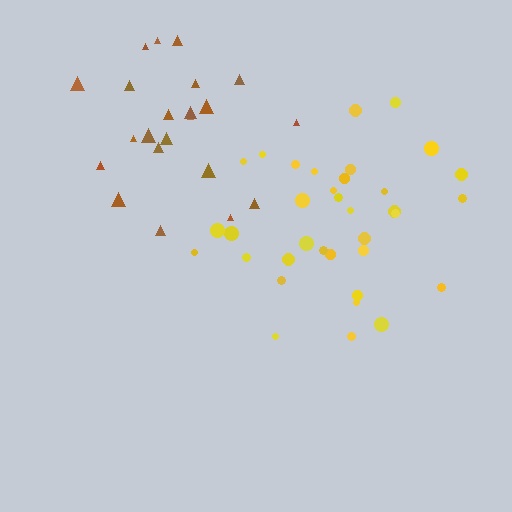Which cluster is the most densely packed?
Yellow.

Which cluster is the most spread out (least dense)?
Brown.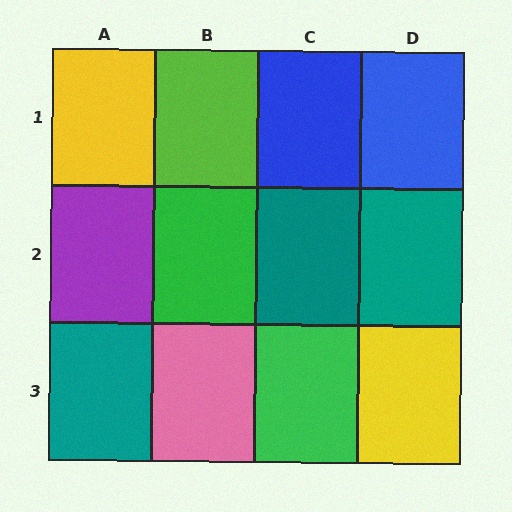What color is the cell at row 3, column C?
Green.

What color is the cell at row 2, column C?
Teal.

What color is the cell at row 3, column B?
Pink.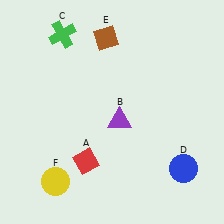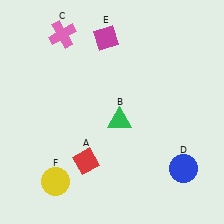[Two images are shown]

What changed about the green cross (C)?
In Image 1, C is green. In Image 2, it changed to pink.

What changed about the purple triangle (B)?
In Image 1, B is purple. In Image 2, it changed to green.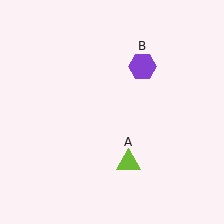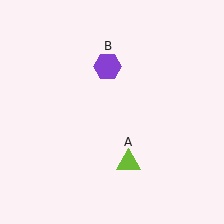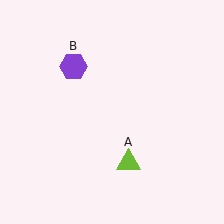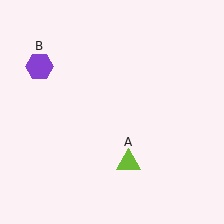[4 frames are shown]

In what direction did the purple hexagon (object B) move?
The purple hexagon (object B) moved left.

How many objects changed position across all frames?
1 object changed position: purple hexagon (object B).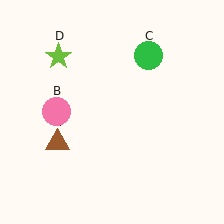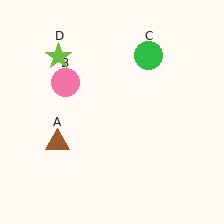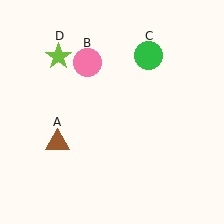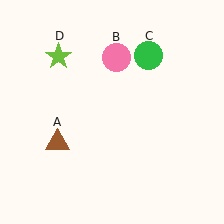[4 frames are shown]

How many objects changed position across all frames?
1 object changed position: pink circle (object B).